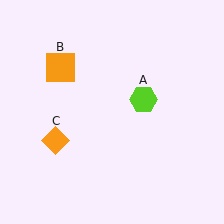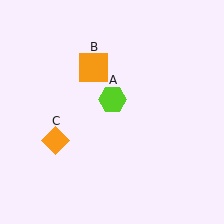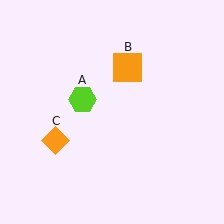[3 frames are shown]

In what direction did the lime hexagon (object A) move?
The lime hexagon (object A) moved left.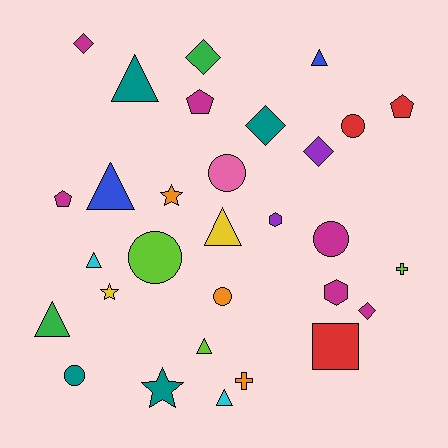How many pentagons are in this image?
There are 3 pentagons.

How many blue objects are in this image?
There are 2 blue objects.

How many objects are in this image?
There are 30 objects.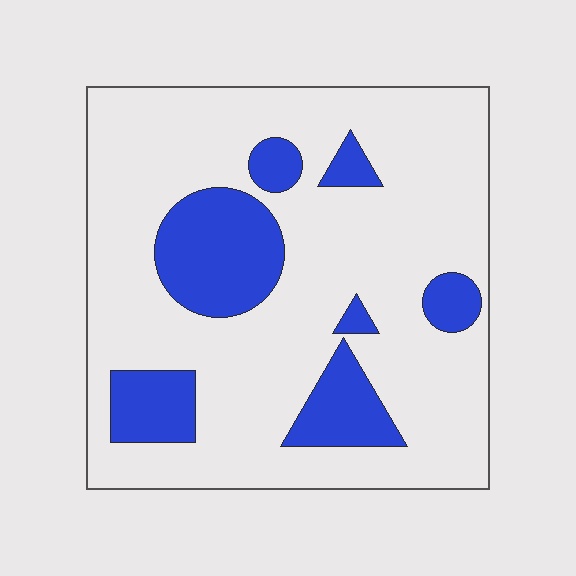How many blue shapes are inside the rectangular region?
7.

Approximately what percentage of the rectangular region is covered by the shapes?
Approximately 20%.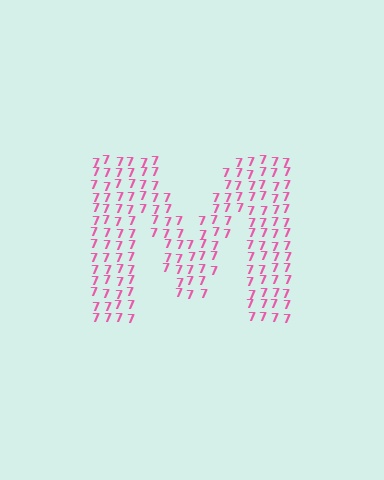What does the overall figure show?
The overall figure shows the letter M.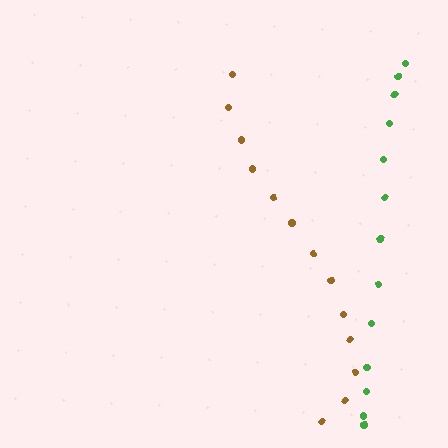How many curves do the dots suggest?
There are 2 distinct paths.